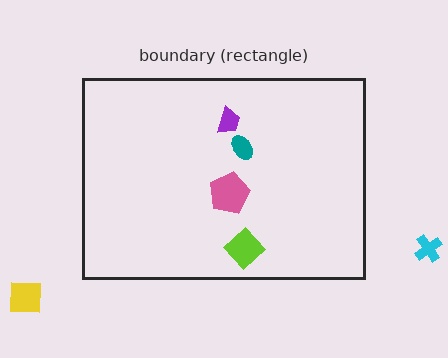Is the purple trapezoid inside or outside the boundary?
Inside.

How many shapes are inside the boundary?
4 inside, 2 outside.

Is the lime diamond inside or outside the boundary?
Inside.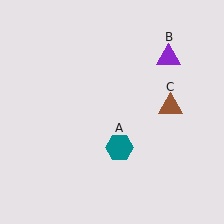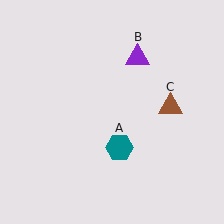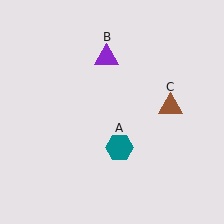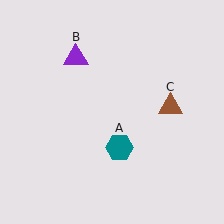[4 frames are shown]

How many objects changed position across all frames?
1 object changed position: purple triangle (object B).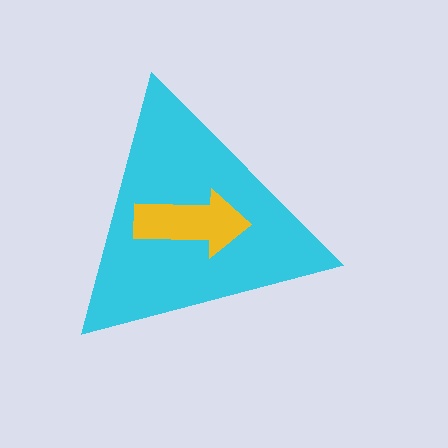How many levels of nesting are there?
2.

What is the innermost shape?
The yellow arrow.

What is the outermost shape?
The cyan triangle.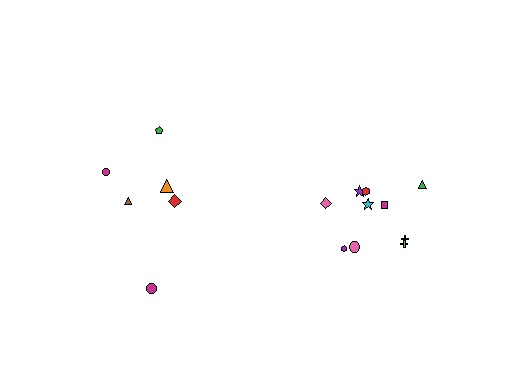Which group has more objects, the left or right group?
The right group.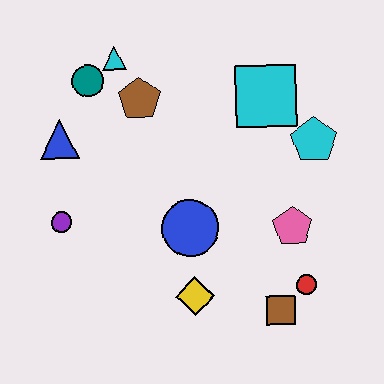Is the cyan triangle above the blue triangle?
Yes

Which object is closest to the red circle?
The brown square is closest to the red circle.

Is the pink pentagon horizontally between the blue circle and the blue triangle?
No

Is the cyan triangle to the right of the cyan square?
No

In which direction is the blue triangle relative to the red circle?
The blue triangle is to the left of the red circle.